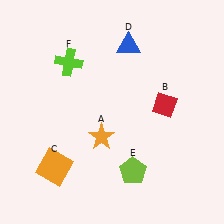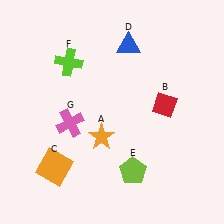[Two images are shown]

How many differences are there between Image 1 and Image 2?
There is 1 difference between the two images.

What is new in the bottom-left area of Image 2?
A pink cross (G) was added in the bottom-left area of Image 2.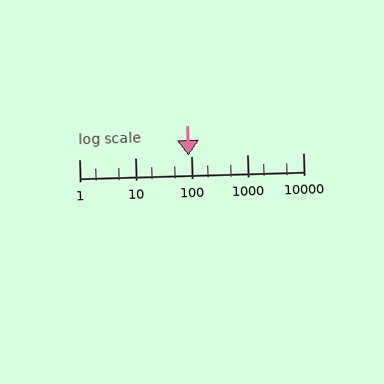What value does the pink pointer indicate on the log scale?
The pointer indicates approximately 91.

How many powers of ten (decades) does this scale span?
The scale spans 4 decades, from 1 to 10000.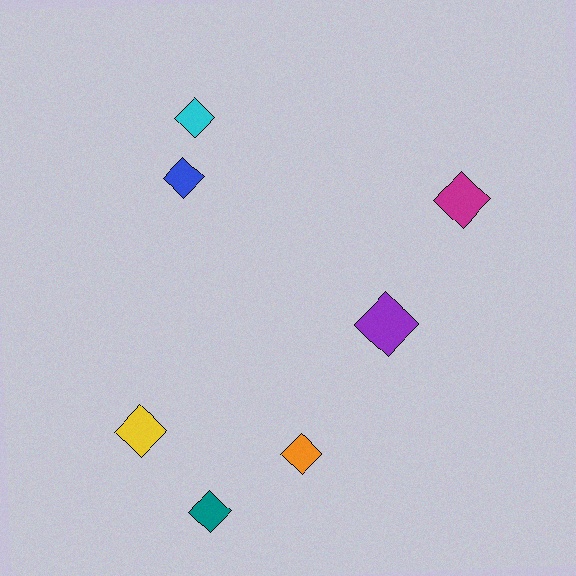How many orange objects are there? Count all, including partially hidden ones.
There is 1 orange object.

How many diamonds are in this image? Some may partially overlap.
There are 7 diamonds.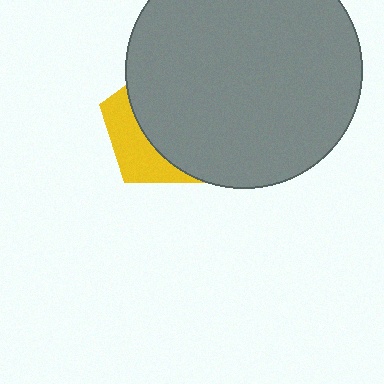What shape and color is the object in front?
The object in front is a gray circle.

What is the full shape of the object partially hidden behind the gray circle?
The partially hidden object is a yellow pentagon.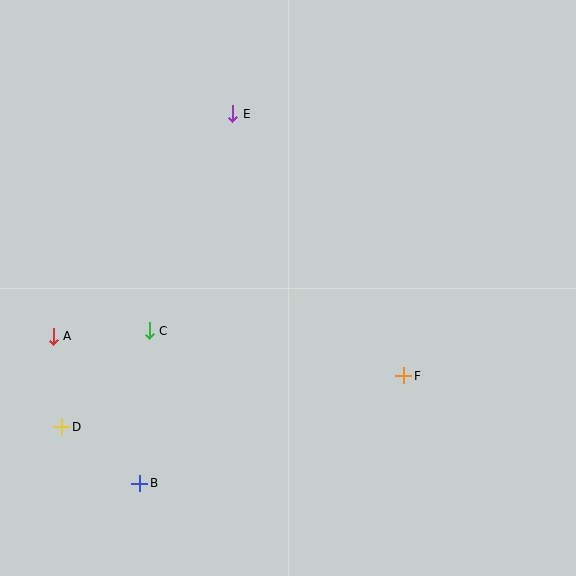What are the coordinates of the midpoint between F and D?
The midpoint between F and D is at (233, 401).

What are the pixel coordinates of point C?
Point C is at (149, 331).